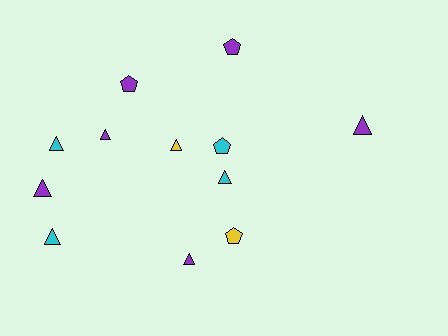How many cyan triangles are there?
There are 3 cyan triangles.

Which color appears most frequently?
Purple, with 6 objects.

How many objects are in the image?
There are 12 objects.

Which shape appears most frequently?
Triangle, with 8 objects.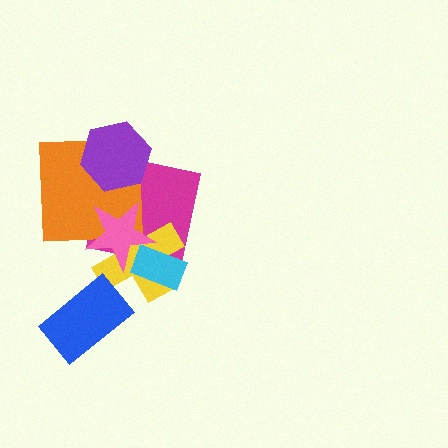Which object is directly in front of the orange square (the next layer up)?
The pink star is directly in front of the orange square.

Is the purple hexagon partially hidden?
No, no other shape covers it.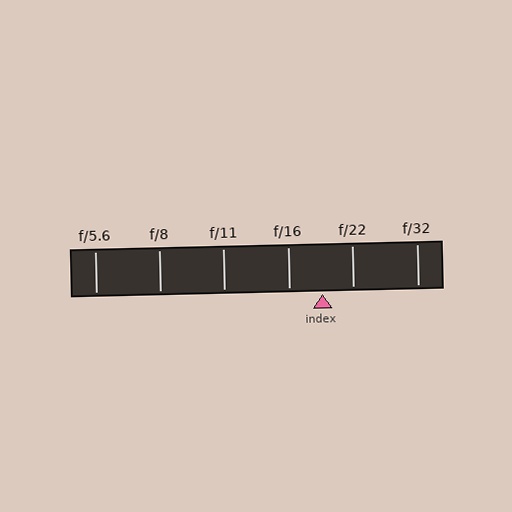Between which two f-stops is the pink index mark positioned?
The index mark is between f/16 and f/22.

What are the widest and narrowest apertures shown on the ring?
The widest aperture shown is f/5.6 and the narrowest is f/32.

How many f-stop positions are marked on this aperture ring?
There are 6 f-stop positions marked.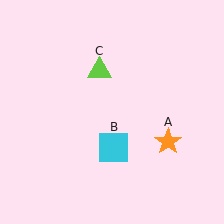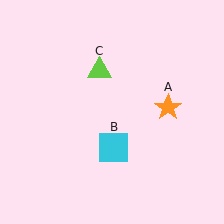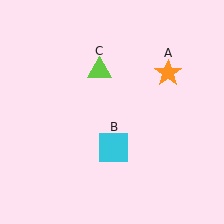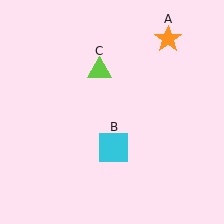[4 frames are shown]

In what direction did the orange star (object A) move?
The orange star (object A) moved up.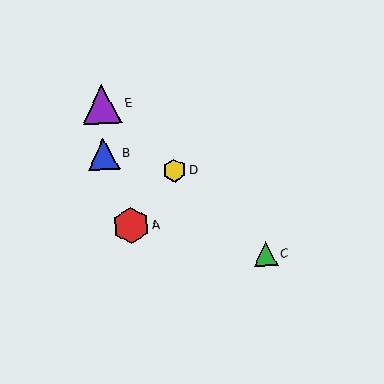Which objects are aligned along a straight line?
Objects C, D, E are aligned along a straight line.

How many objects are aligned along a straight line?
3 objects (C, D, E) are aligned along a straight line.